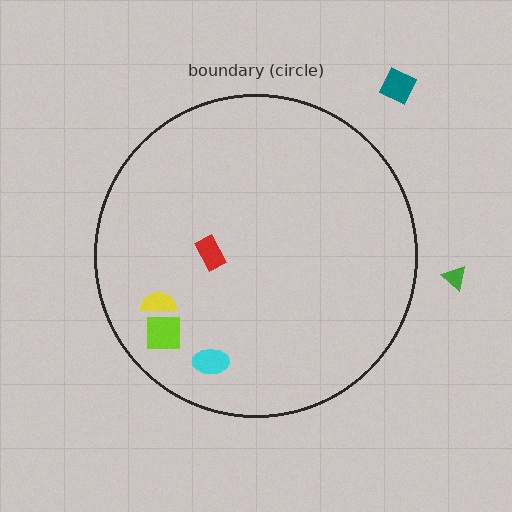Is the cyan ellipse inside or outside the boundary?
Inside.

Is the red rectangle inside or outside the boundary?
Inside.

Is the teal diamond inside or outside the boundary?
Outside.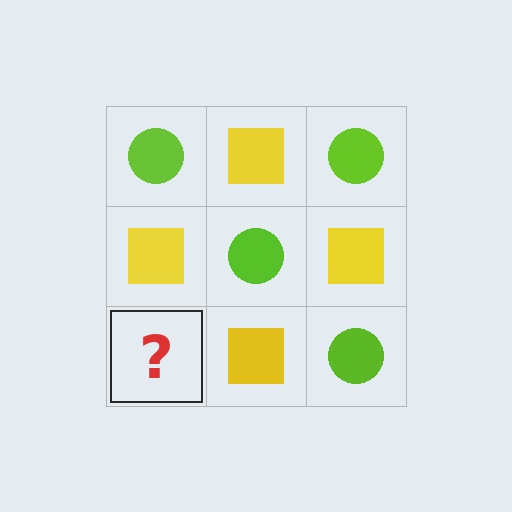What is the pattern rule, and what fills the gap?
The rule is that it alternates lime circle and yellow square in a checkerboard pattern. The gap should be filled with a lime circle.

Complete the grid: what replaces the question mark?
The question mark should be replaced with a lime circle.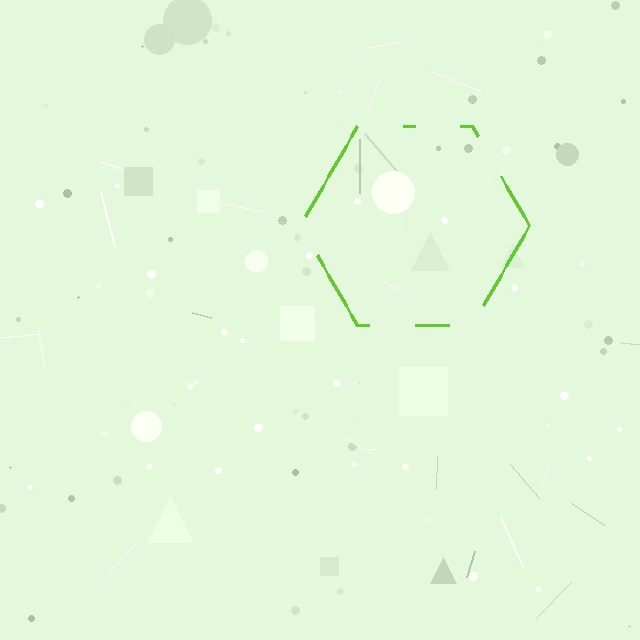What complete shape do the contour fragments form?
The contour fragments form a hexagon.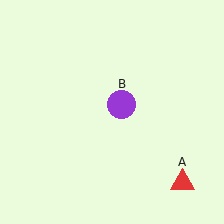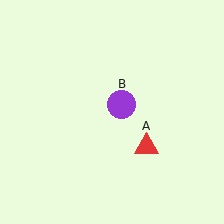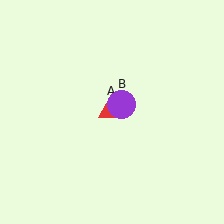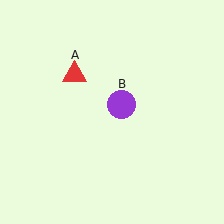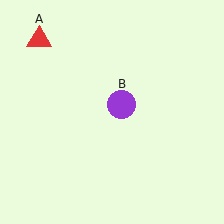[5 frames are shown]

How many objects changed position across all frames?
1 object changed position: red triangle (object A).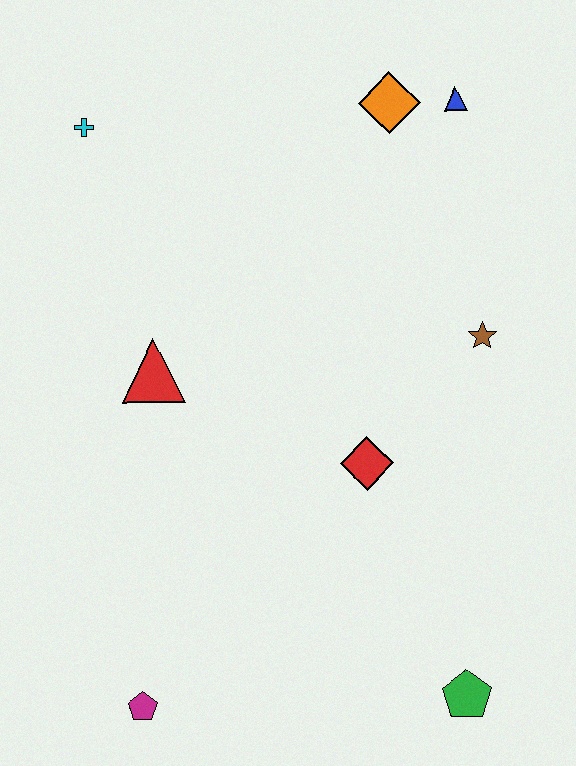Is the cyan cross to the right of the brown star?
No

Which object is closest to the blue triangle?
The orange diamond is closest to the blue triangle.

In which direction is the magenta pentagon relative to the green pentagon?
The magenta pentagon is to the left of the green pentagon.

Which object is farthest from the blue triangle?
The magenta pentagon is farthest from the blue triangle.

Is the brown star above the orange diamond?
No